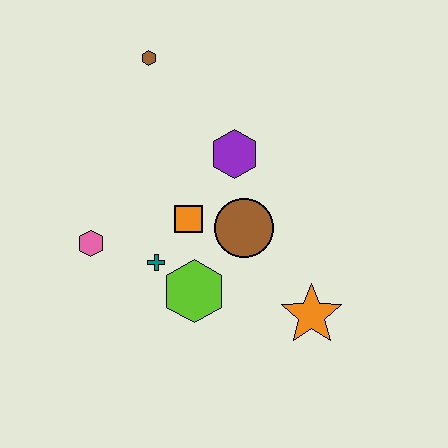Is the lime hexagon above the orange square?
No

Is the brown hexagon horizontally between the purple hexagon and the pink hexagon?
Yes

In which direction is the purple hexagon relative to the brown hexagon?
The purple hexagon is below the brown hexagon.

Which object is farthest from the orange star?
The brown hexagon is farthest from the orange star.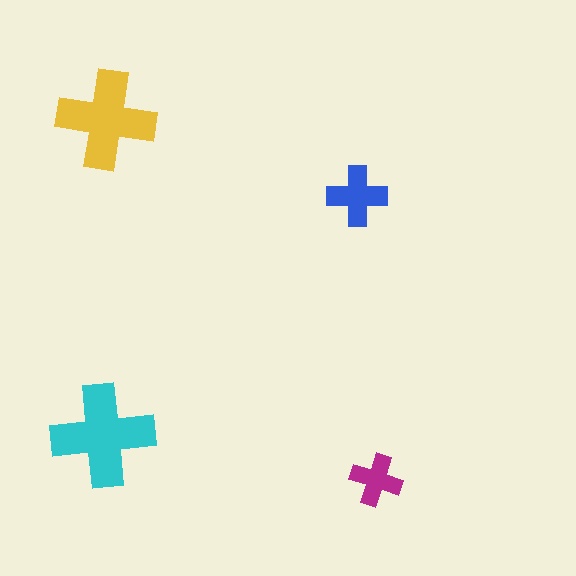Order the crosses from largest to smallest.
the cyan one, the yellow one, the blue one, the magenta one.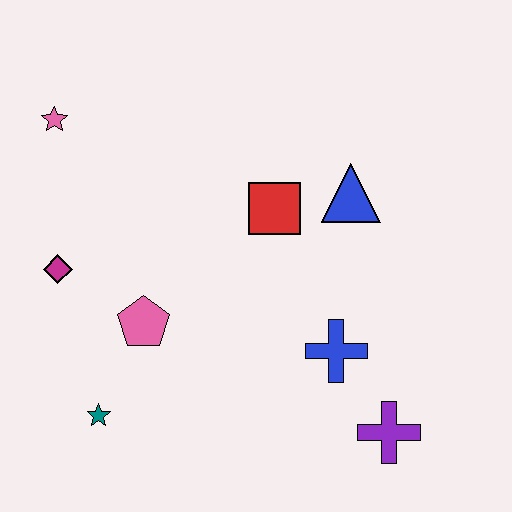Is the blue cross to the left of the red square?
No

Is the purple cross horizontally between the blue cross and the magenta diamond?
No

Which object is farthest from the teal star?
The blue triangle is farthest from the teal star.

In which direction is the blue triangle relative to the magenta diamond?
The blue triangle is to the right of the magenta diamond.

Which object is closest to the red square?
The blue triangle is closest to the red square.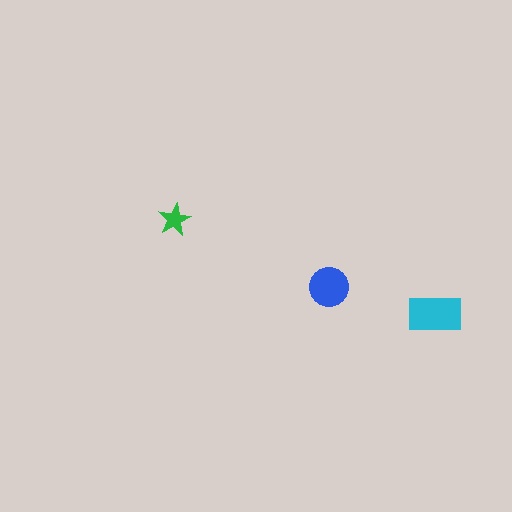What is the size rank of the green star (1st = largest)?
3rd.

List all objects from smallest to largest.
The green star, the blue circle, the cyan rectangle.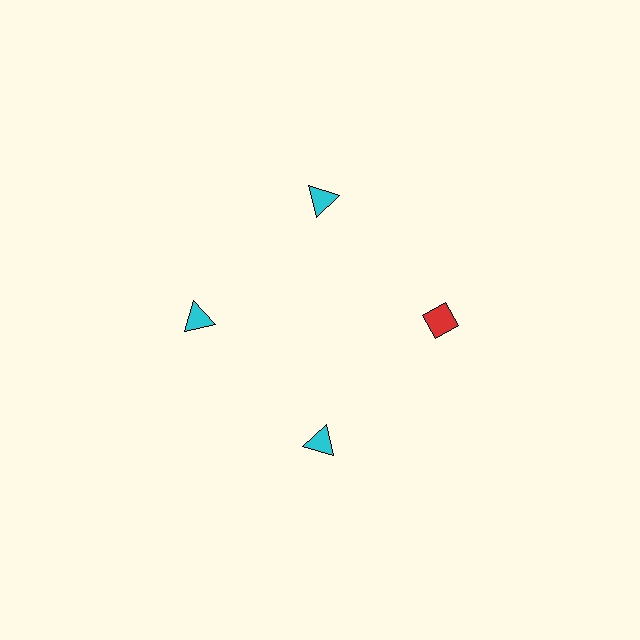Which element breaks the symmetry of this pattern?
The red diamond at roughly the 3 o'clock position breaks the symmetry. All other shapes are cyan triangles.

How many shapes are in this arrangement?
There are 4 shapes arranged in a ring pattern.